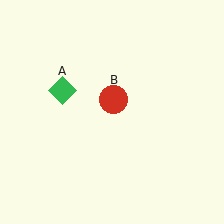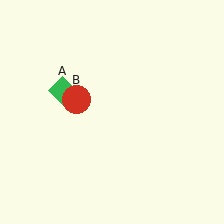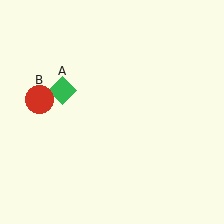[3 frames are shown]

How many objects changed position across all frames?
1 object changed position: red circle (object B).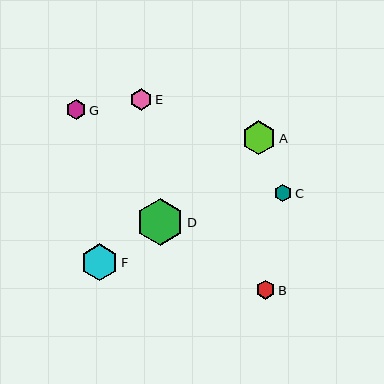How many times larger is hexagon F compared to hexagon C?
Hexagon F is approximately 2.1 times the size of hexagon C.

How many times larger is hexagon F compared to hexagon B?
Hexagon F is approximately 1.9 times the size of hexagon B.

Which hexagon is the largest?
Hexagon D is the largest with a size of approximately 47 pixels.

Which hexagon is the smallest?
Hexagon C is the smallest with a size of approximately 18 pixels.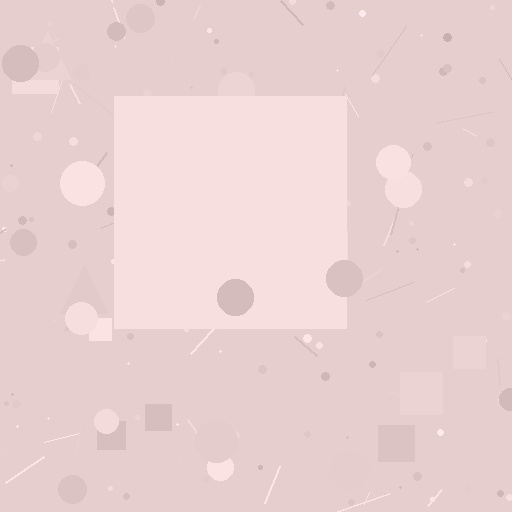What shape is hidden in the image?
A square is hidden in the image.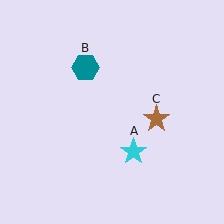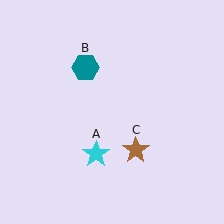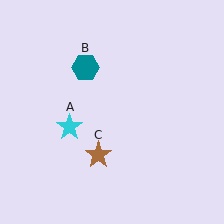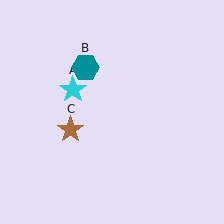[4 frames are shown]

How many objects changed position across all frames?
2 objects changed position: cyan star (object A), brown star (object C).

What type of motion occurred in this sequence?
The cyan star (object A), brown star (object C) rotated clockwise around the center of the scene.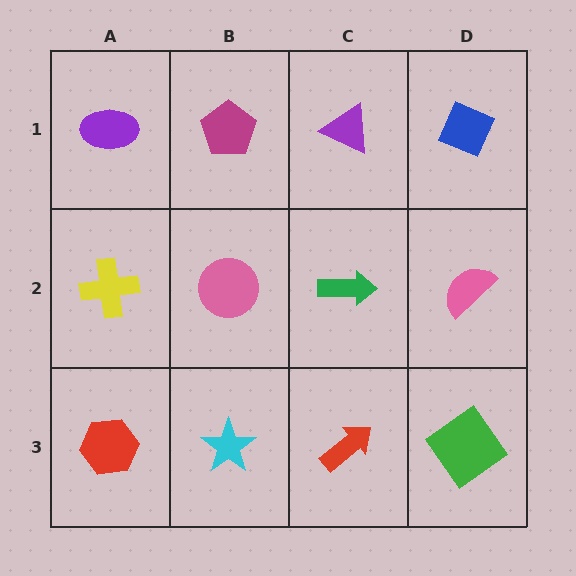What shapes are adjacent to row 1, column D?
A pink semicircle (row 2, column D), a purple triangle (row 1, column C).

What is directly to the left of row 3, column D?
A red arrow.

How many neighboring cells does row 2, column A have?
3.